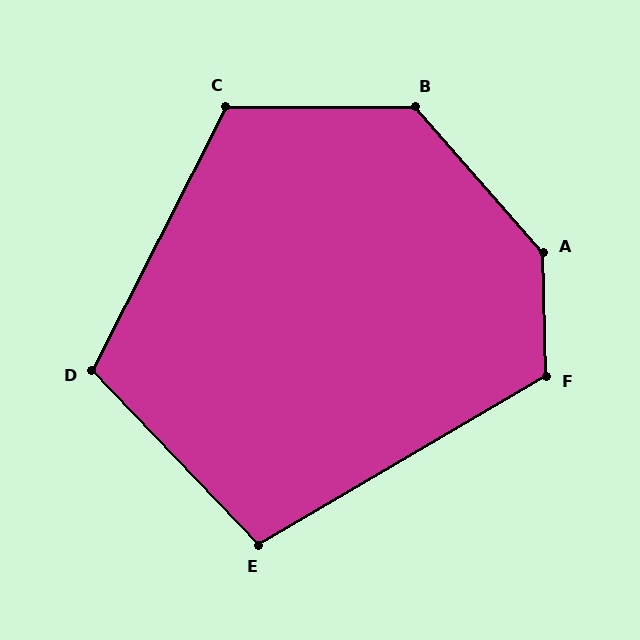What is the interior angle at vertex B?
Approximately 131 degrees (obtuse).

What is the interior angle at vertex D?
Approximately 109 degrees (obtuse).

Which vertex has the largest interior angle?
A, at approximately 140 degrees.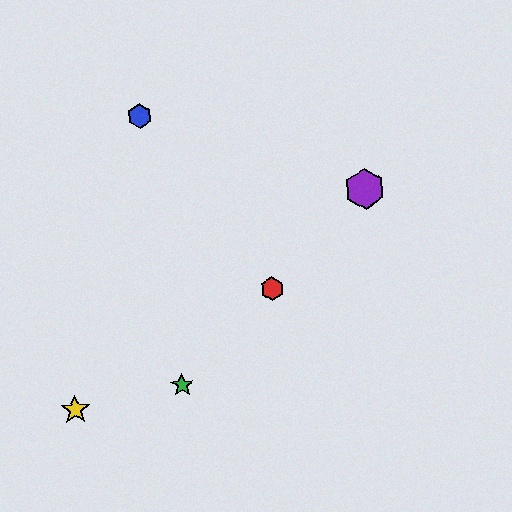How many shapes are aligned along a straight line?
3 shapes (the red hexagon, the green star, the purple hexagon) are aligned along a straight line.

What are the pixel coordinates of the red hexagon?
The red hexagon is at (272, 289).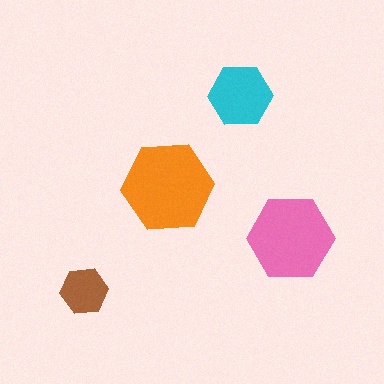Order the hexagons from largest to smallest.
the orange one, the pink one, the cyan one, the brown one.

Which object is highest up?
The cyan hexagon is topmost.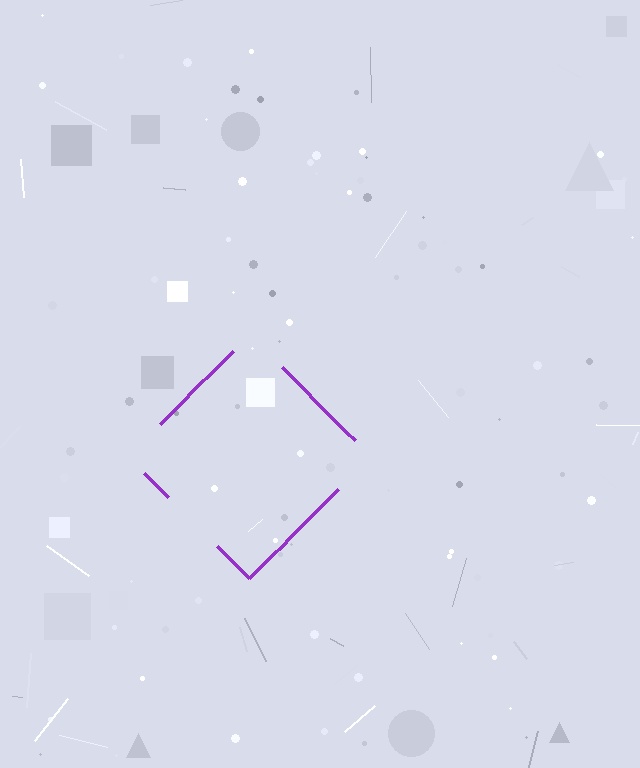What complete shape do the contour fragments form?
The contour fragments form a diamond.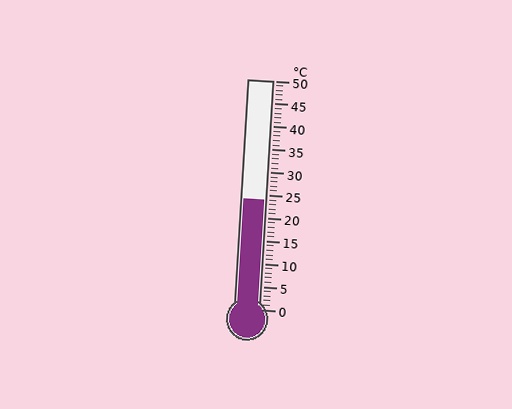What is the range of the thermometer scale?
The thermometer scale ranges from 0°C to 50°C.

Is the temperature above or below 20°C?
The temperature is above 20°C.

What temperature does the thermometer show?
The thermometer shows approximately 24°C.